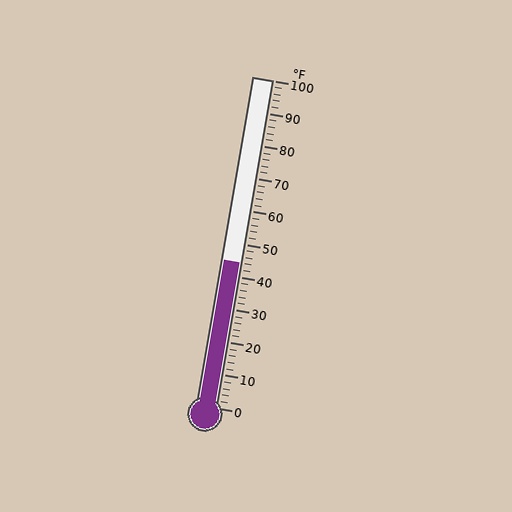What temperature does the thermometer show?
The thermometer shows approximately 44°F.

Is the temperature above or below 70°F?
The temperature is below 70°F.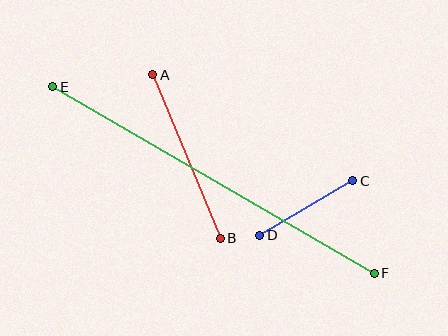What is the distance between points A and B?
The distance is approximately 177 pixels.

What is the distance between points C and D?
The distance is approximately 108 pixels.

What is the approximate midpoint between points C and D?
The midpoint is at approximately (306, 208) pixels.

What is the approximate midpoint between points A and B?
The midpoint is at approximately (187, 156) pixels.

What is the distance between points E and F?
The distance is approximately 372 pixels.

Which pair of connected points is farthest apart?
Points E and F are farthest apart.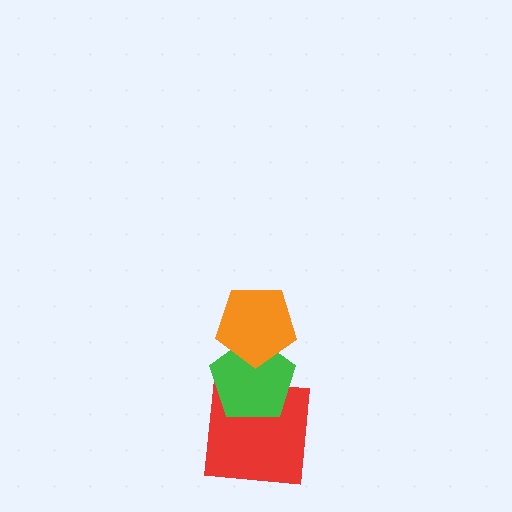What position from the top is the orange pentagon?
The orange pentagon is 1st from the top.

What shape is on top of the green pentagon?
The orange pentagon is on top of the green pentagon.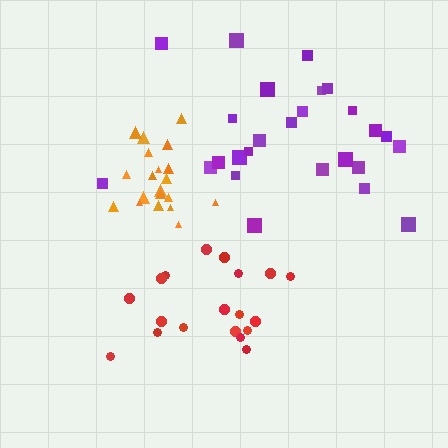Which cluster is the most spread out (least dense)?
Purple.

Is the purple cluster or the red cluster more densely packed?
Red.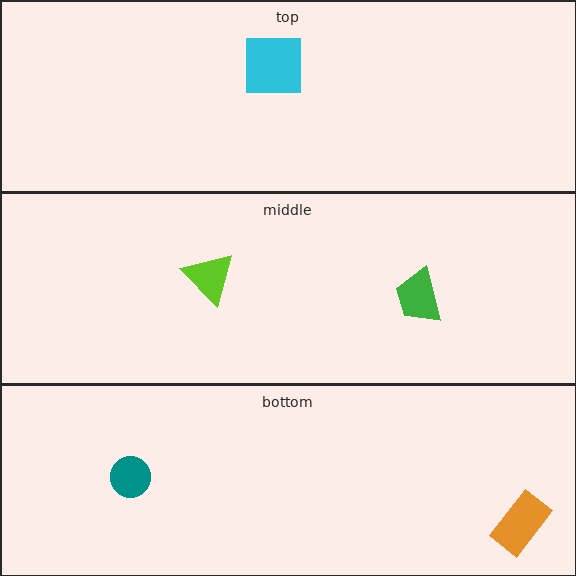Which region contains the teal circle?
The bottom region.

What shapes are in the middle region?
The green trapezoid, the lime triangle.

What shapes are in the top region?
The cyan square.